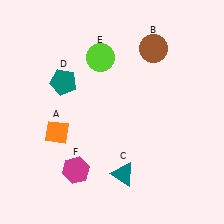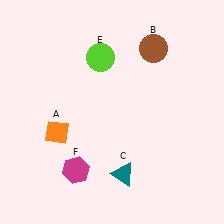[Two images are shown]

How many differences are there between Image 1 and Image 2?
There is 1 difference between the two images.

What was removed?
The teal pentagon (D) was removed in Image 2.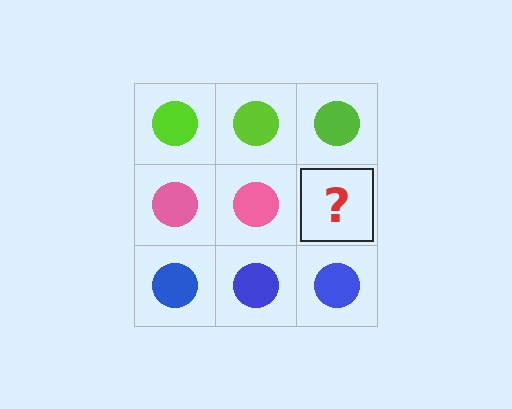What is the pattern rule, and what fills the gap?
The rule is that each row has a consistent color. The gap should be filled with a pink circle.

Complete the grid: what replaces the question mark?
The question mark should be replaced with a pink circle.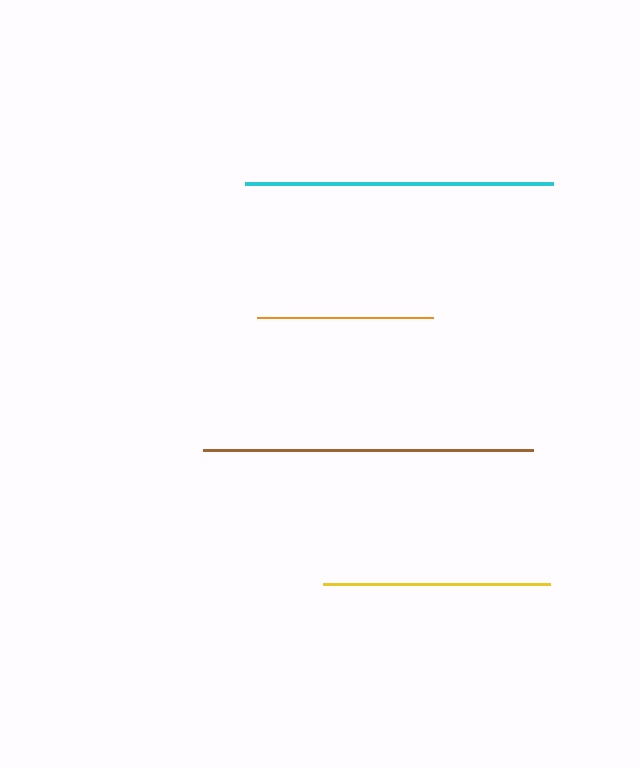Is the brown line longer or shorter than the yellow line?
The brown line is longer than the yellow line.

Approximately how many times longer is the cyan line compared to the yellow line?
The cyan line is approximately 1.4 times the length of the yellow line.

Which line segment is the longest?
The brown line is the longest at approximately 330 pixels.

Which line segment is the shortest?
The orange line is the shortest at approximately 176 pixels.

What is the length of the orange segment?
The orange segment is approximately 176 pixels long.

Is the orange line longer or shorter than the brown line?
The brown line is longer than the orange line.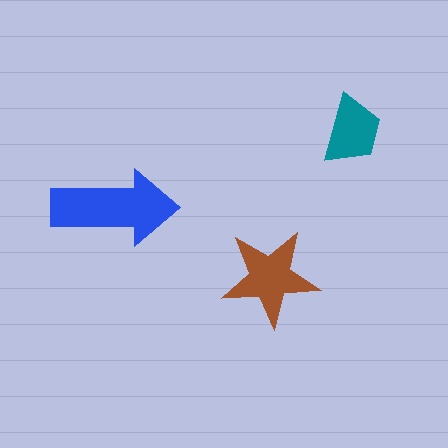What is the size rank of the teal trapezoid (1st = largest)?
3rd.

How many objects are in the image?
There are 3 objects in the image.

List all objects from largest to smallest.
The blue arrow, the brown star, the teal trapezoid.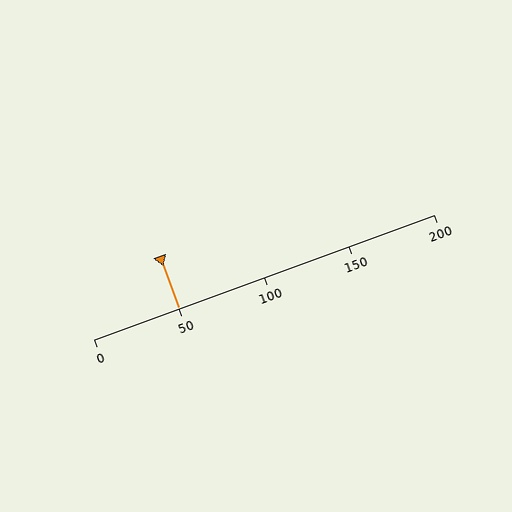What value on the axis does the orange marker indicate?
The marker indicates approximately 50.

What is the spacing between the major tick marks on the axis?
The major ticks are spaced 50 apart.